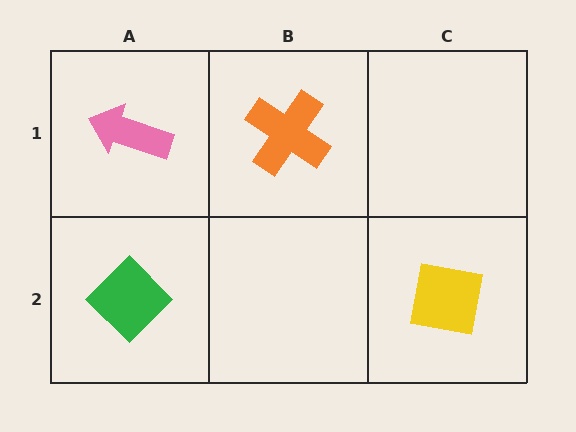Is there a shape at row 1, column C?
No, that cell is empty.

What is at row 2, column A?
A green diamond.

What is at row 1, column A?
A pink arrow.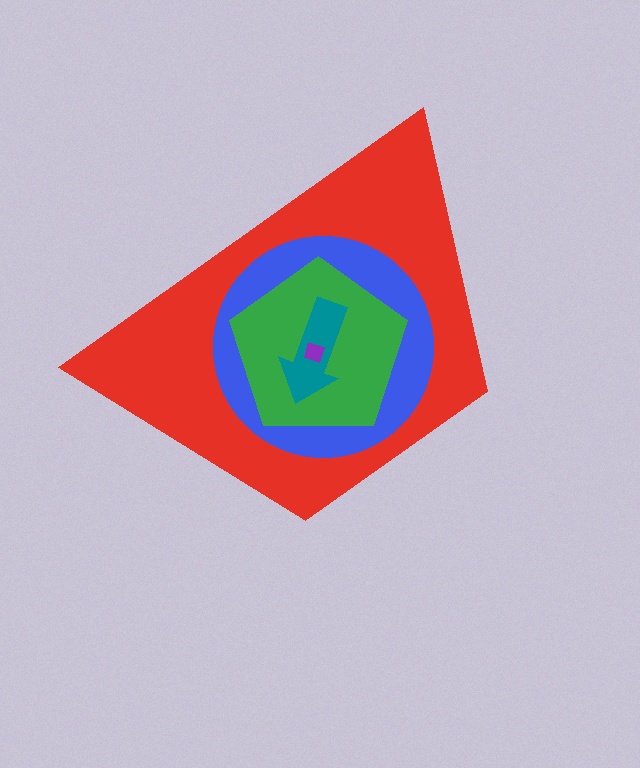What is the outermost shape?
The red trapezoid.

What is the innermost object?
The purple diamond.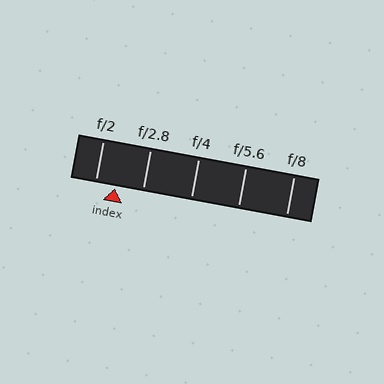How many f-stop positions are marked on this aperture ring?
There are 5 f-stop positions marked.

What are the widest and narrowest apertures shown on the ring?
The widest aperture shown is f/2 and the narrowest is f/8.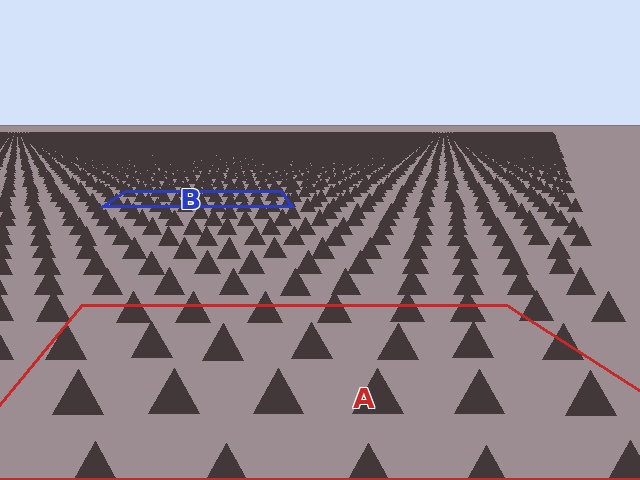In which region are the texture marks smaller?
The texture marks are smaller in region B, because it is farther away.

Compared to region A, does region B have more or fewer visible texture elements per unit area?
Region B has more texture elements per unit area — they are packed more densely because it is farther away.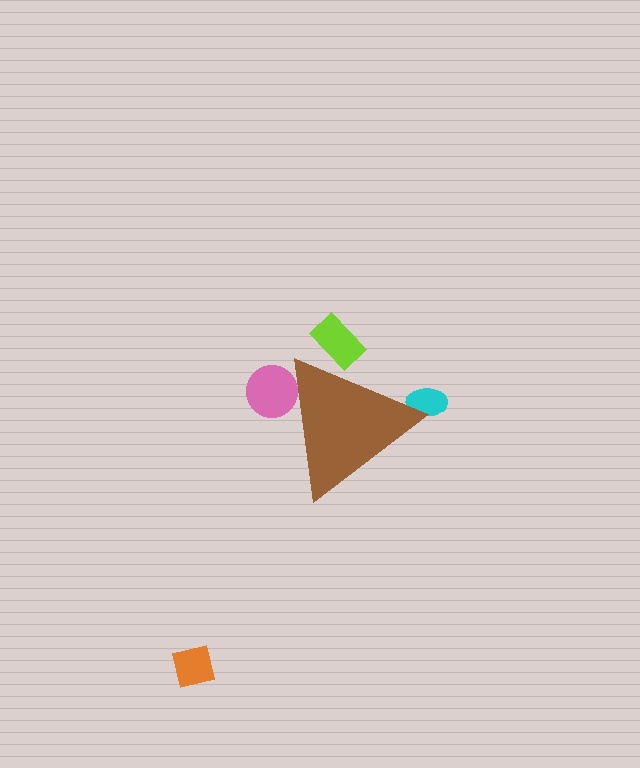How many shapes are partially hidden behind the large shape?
3 shapes are partially hidden.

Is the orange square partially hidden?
No, the orange square is fully visible.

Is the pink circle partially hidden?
Yes, the pink circle is partially hidden behind the brown triangle.